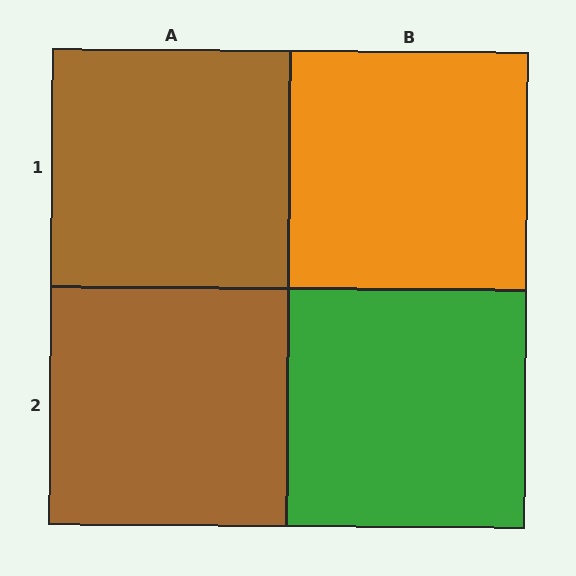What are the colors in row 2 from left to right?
Brown, green.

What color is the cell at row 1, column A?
Brown.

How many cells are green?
1 cell is green.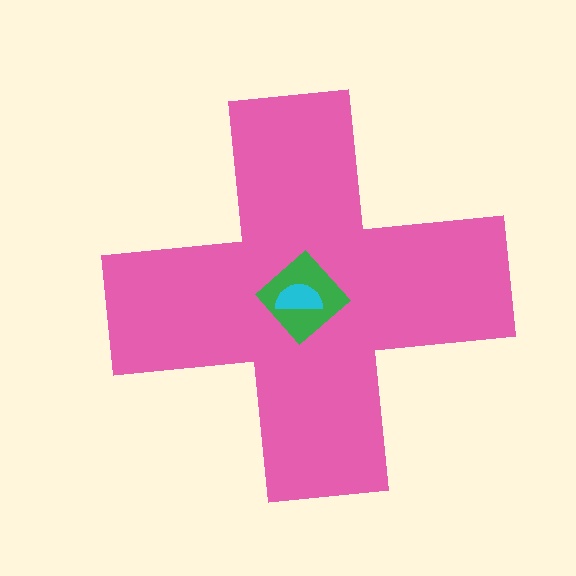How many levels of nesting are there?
3.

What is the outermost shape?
The pink cross.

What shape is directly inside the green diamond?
The cyan semicircle.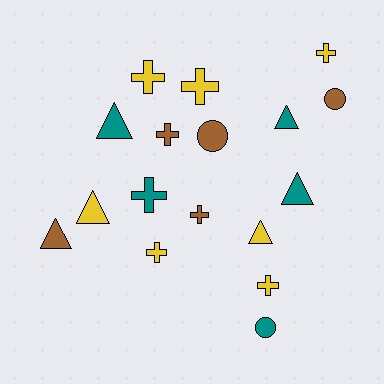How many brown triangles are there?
There is 1 brown triangle.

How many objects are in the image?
There are 17 objects.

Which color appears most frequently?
Yellow, with 7 objects.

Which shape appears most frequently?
Cross, with 8 objects.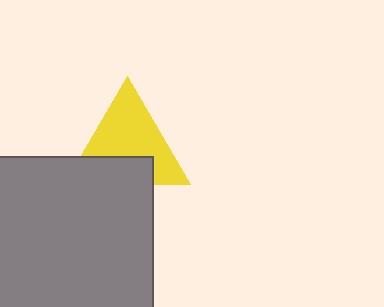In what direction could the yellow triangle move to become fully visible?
The yellow triangle could move up. That would shift it out from behind the gray square entirely.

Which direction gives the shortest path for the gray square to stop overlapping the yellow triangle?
Moving down gives the shortest separation.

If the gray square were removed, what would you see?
You would see the complete yellow triangle.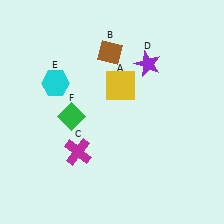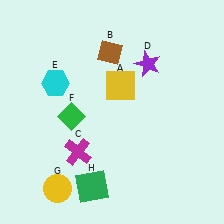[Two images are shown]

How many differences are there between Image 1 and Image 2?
There are 2 differences between the two images.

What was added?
A yellow circle (G), a green square (H) were added in Image 2.